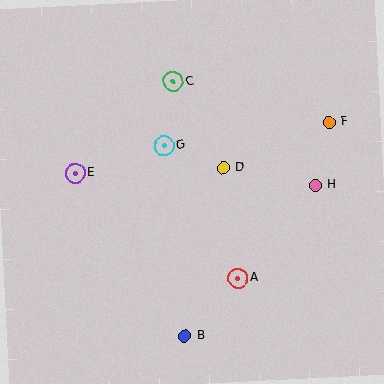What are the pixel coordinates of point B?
Point B is at (185, 336).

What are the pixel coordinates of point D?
Point D is at (223, 168).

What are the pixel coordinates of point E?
Point E is at (75, 173).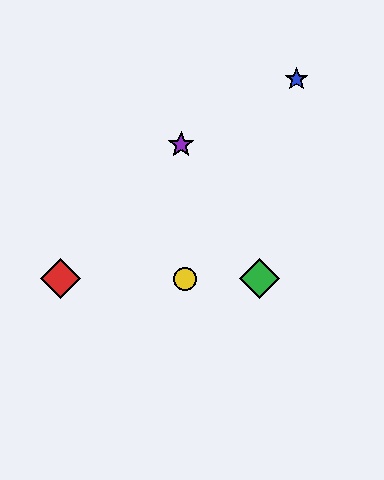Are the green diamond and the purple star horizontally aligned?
No, the green diamond is at y≈279 and the purple star is at y≈145.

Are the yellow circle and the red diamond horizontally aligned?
Yes, both are at y≈279.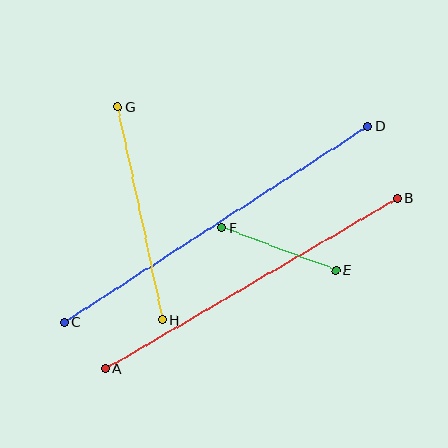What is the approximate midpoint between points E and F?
The midpoint is at approximately (279, 249) pixels.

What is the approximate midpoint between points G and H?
The midpoint is at approximately (140, 213) pixels.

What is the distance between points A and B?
The distance is approximately 338 pixels.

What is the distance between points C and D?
The distance is approximately 362 pixels.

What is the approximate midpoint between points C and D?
The midpoint is at approximately (216, 224) pixels.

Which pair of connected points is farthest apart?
Points C and D are farthest apart.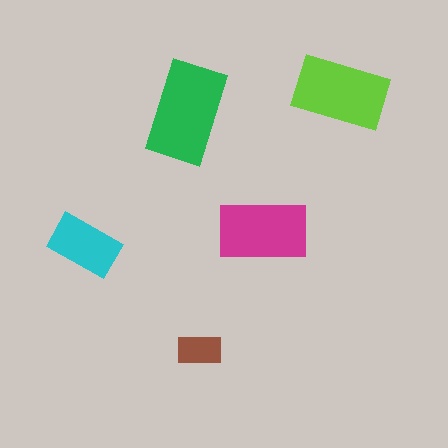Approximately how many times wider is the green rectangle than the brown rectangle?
About 2 times wider.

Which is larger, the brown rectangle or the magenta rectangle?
The magenta one.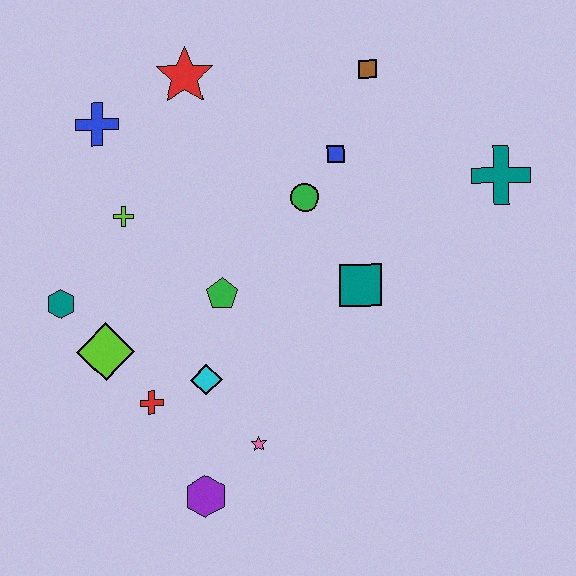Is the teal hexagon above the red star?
No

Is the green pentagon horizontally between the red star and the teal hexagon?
No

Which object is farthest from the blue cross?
The teal cross is farthest from the blue cross.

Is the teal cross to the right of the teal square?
Yes